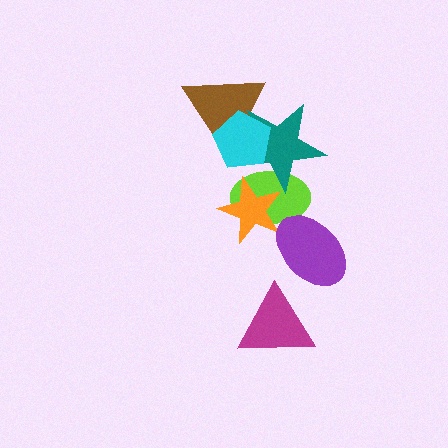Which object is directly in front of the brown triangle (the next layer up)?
The teal star is directly in front of the brown triangle.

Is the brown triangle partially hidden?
Yes, it is partially covered by another shape.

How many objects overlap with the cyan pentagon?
3 objects overlap with the cyan pentagon.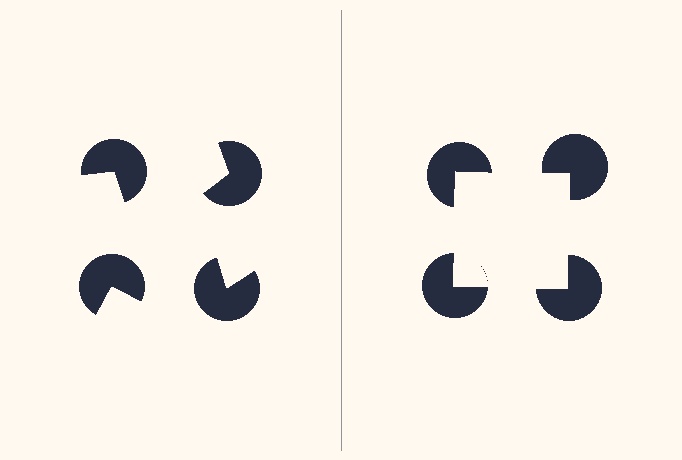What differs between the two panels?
The pac-man discs are positioned identically on both sides; only the wedge orientations differ. On the right they align to a square; on the left they are misaligned.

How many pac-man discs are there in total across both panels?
8 — 4 on each side.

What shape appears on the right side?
An illusory square.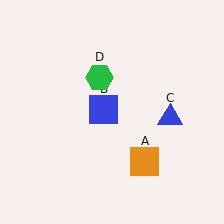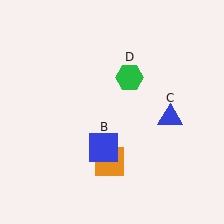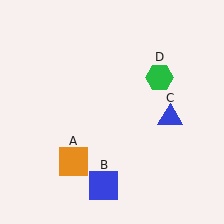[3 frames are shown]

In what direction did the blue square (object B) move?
The blue square (object B) moved down.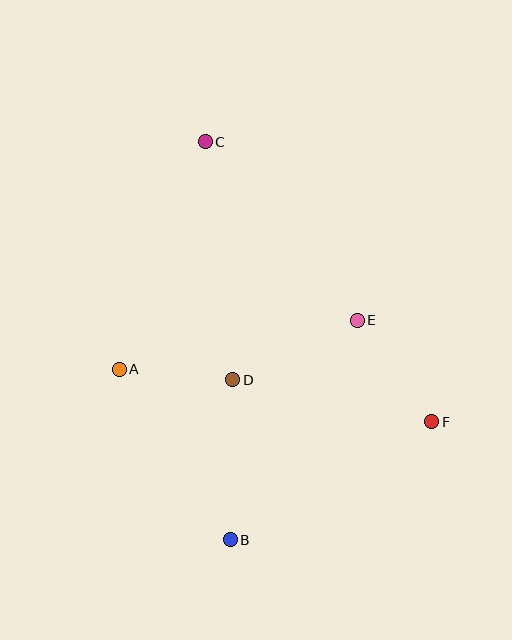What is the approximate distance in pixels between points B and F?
The distance between B and F is approximately 233 pixels.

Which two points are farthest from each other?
Points B and C are farthest from each other.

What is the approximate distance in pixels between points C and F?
The distance between C and F is approximately 360 pixels.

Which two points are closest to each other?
Points A and D are closest to each other.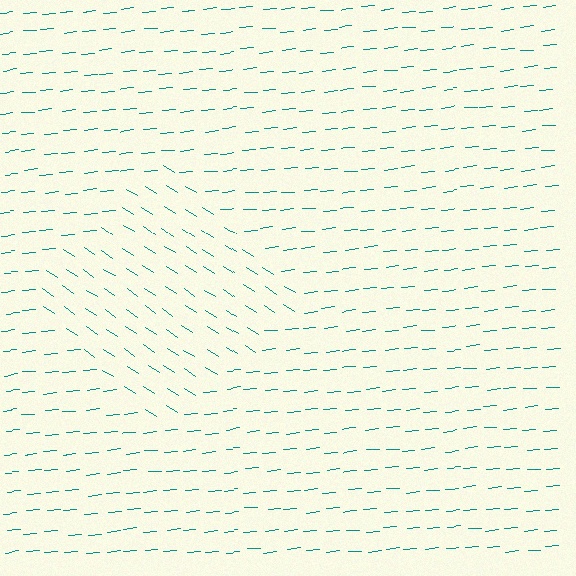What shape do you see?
I see a diamond.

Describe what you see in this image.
The image is filled with small teal line segments. A diamond region in the image has lines oriented differently from the surrounding lines, creating a visible texture boundary.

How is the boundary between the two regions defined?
The boundary is defined purely by a change in line orientation (approximately 38 degrees difference). All lines are the same color and thickness.